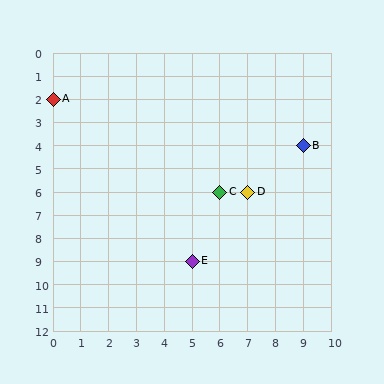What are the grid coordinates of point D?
Point D is at grid coordinates (7, 6).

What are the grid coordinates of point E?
Point E is at grid coordinates (5, 9).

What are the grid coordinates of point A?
Point A is at grid coordinates (0, 2).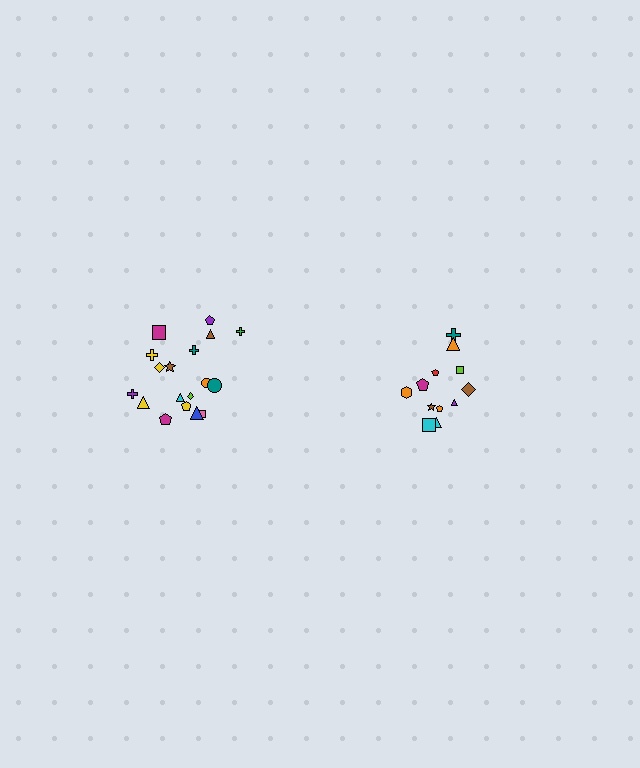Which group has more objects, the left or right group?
The left group.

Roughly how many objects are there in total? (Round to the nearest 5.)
Roughly 30 objects in total.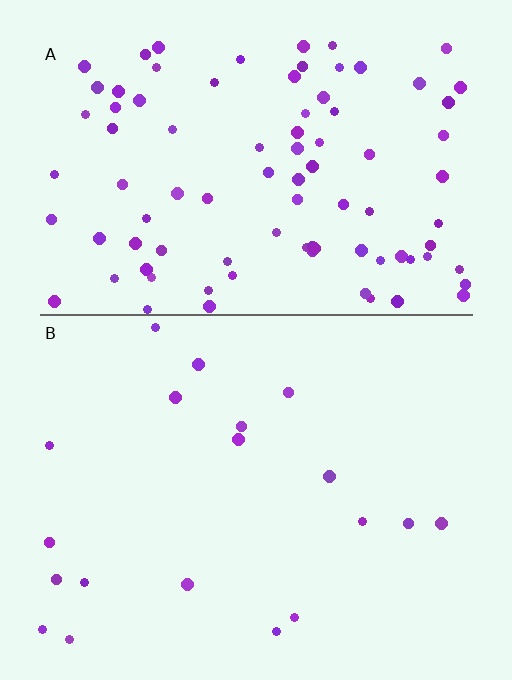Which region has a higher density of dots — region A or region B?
A (the top).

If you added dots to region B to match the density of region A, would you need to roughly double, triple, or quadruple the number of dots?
Approximately quadruple.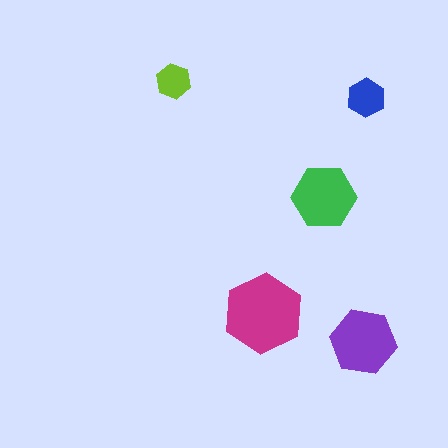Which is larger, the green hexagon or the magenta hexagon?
The magenta one.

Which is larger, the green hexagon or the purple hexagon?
The purple one.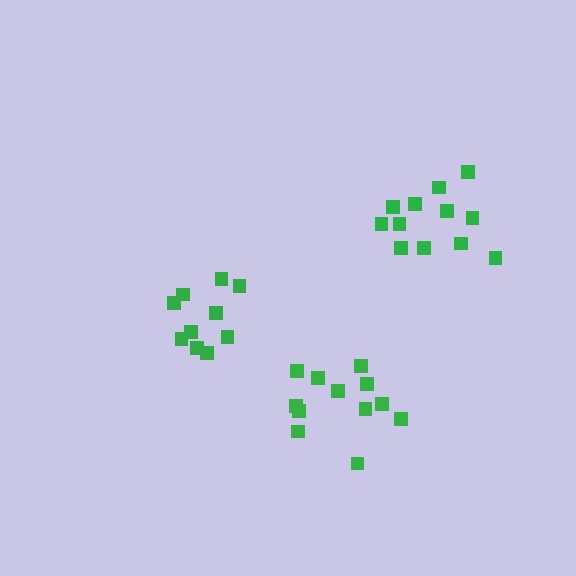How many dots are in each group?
Group 1: 12 dots, Group 2: 12 dots, Group 3: 10 dots (34 total).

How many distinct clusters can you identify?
There are 3 distinct clusters.